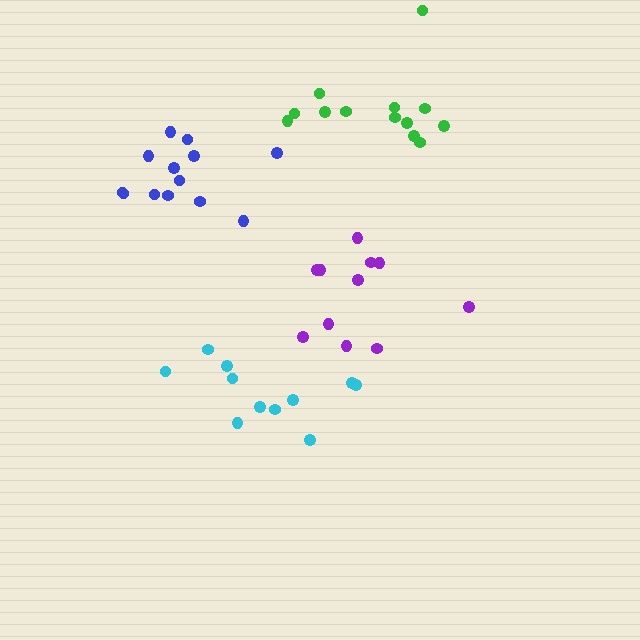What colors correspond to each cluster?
The clusters are colored: cyan, blue, green, purple.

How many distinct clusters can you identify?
There are 4 distinct clusters.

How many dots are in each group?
Group 1: 11 dots, Group 2: 13 dots, Group 3: 13 dots, Group 4: 11 dots (48 total).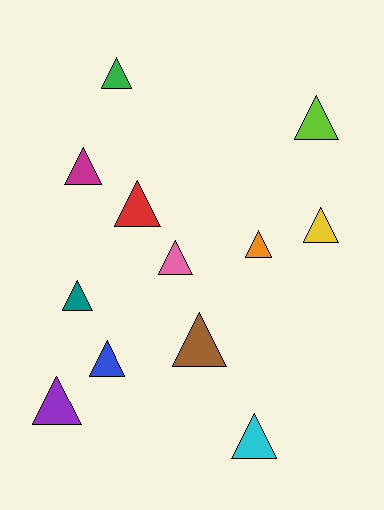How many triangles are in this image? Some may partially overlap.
There are 12 triangles.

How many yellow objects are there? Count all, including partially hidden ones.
There is 1 yellow object.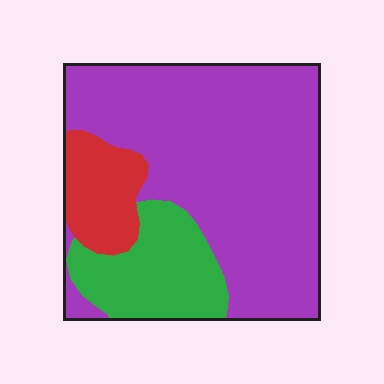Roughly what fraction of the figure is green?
Green takes up about one fifth (1/5) of the figure.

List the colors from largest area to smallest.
From largest to smallest: purple, green, red.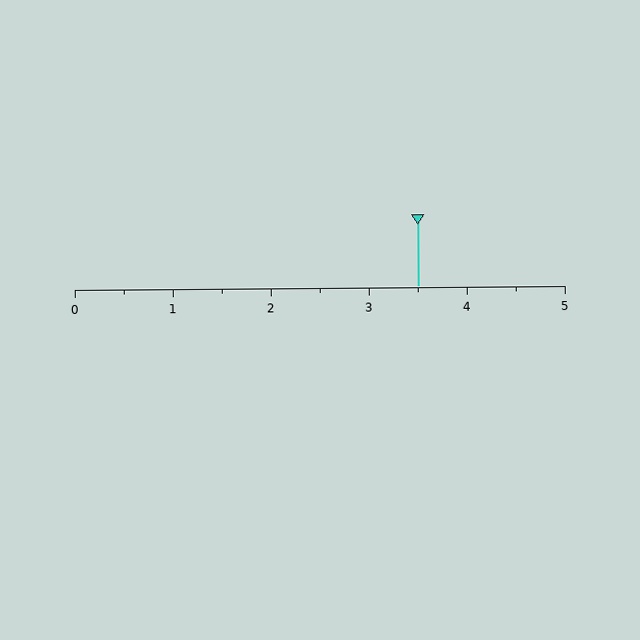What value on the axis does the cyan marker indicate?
The marker indicates approximately 3.5.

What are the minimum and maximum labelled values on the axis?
The axis runs from 0 to 5.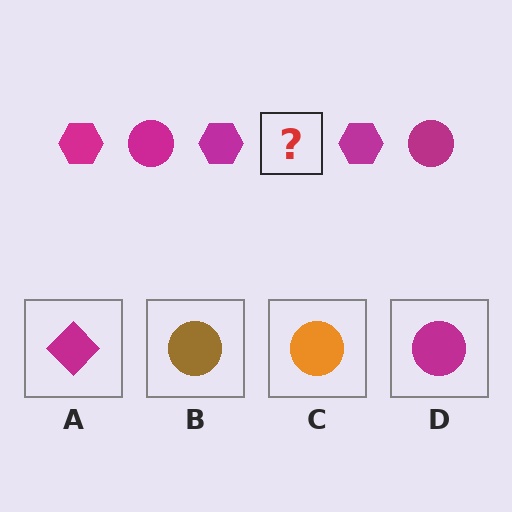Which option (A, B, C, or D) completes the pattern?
D.